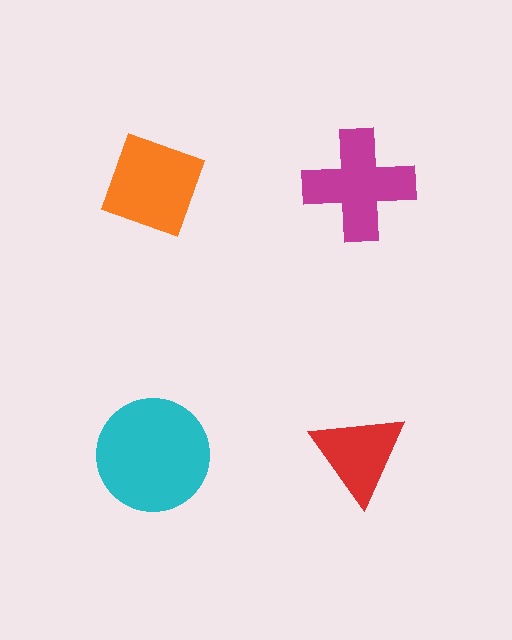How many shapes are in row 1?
2 shapes.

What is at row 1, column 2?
A magenta cross.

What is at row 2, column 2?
A red triangle.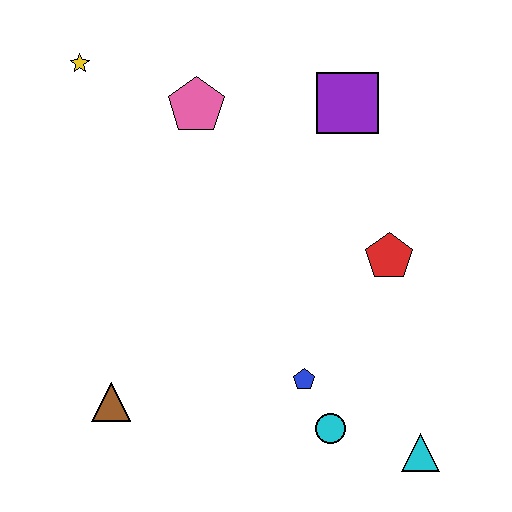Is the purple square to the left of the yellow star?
No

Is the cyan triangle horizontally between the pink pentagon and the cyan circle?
No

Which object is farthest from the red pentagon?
The yellow star is farthest from the red pentagon.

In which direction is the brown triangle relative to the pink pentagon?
The brown triangle is below the pink pentagon.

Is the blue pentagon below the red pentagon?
Yes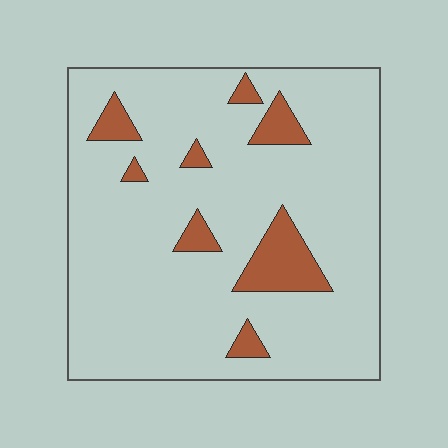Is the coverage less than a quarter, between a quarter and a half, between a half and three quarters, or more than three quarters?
Less than a quarter.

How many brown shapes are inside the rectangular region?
8.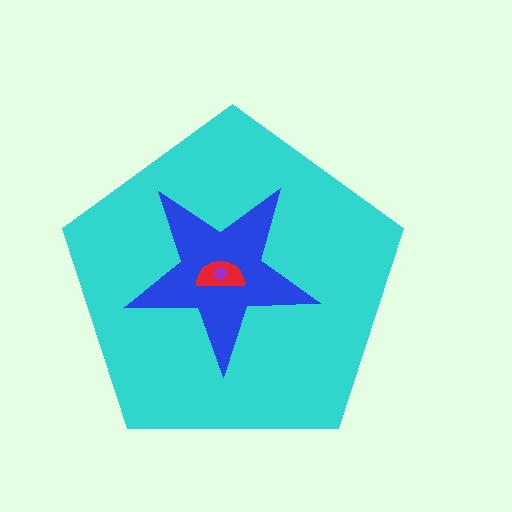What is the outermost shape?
The cyan pentagon.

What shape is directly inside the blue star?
The red semicircle.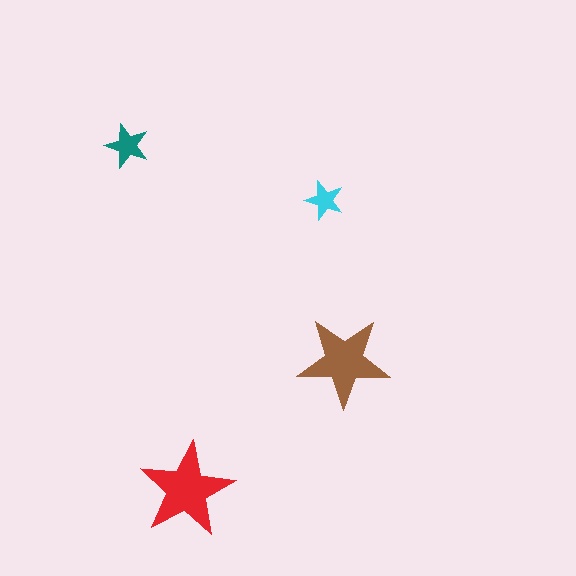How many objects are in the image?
There are 4 objects in the image.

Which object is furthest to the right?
The brown star is rightmost.